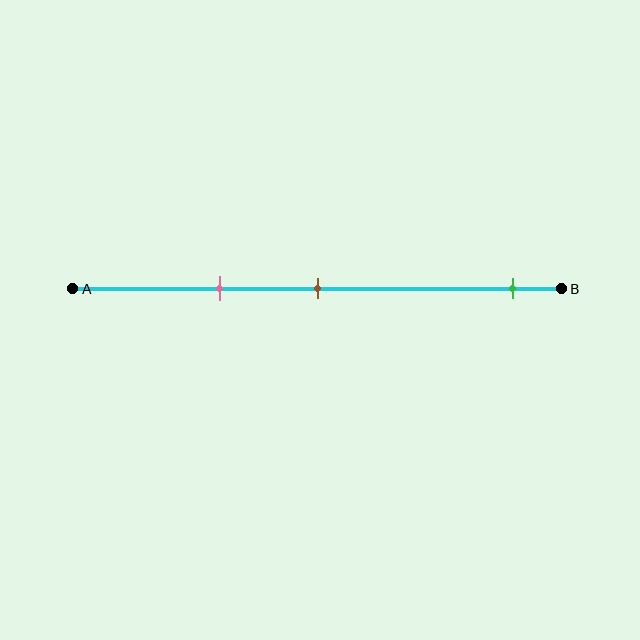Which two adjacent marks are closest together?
The pink and brown marks are the closest adjacent pair.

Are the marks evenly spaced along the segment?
No, the marks are not evenly spaced.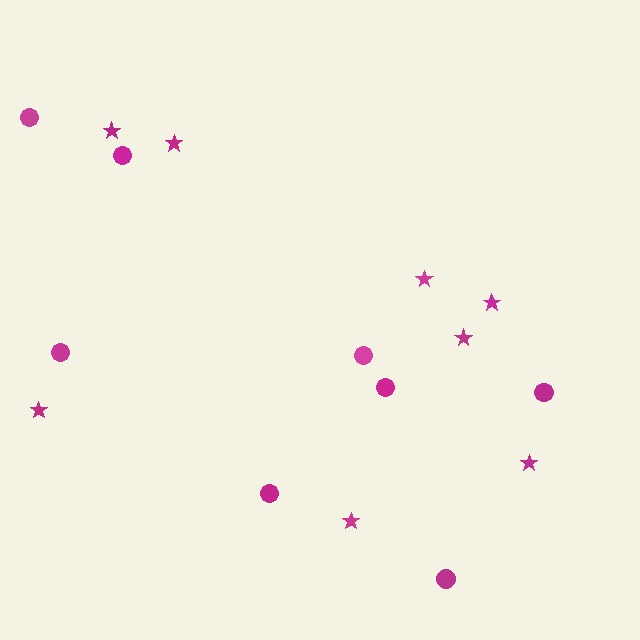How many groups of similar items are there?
There are 2 groups: one group of stars (8) and one group of circles (8).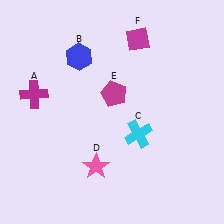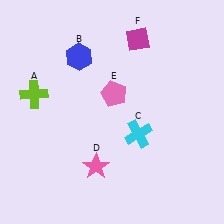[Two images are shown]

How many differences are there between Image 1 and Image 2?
There are 2 differences between the two images.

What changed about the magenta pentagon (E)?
In Image 1, E is magenta. In Image 2, it changed to pink.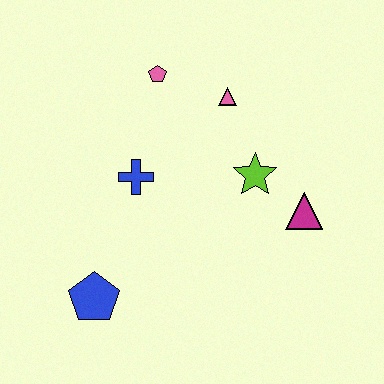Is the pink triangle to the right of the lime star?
No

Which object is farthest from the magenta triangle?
The blue pentagon is farthest from the magenta triangle.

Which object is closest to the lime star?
The magenta triangle is closest to the lime star.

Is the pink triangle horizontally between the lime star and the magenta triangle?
No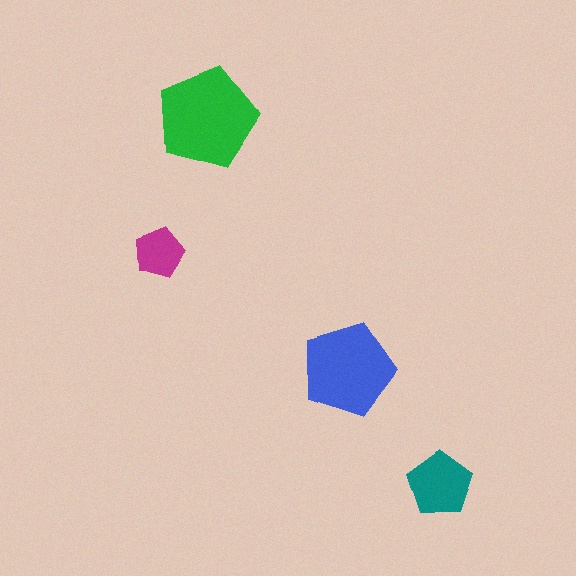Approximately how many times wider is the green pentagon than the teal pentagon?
About 1.5 times wider.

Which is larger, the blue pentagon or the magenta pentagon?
The blue one.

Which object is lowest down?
The teal pentagon is bottommost.